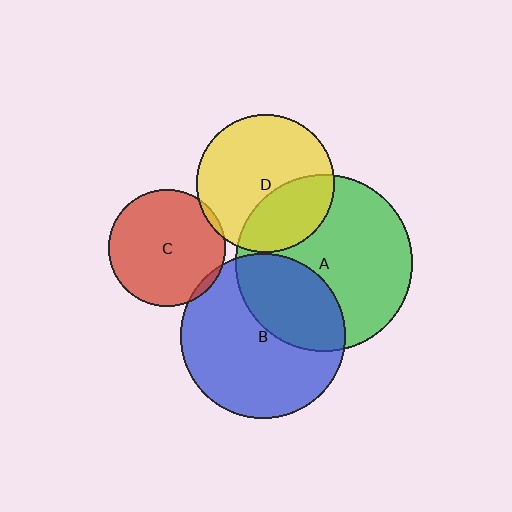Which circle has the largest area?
Circle A (green).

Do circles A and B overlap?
Yes.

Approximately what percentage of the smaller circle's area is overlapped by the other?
Approximately 35%.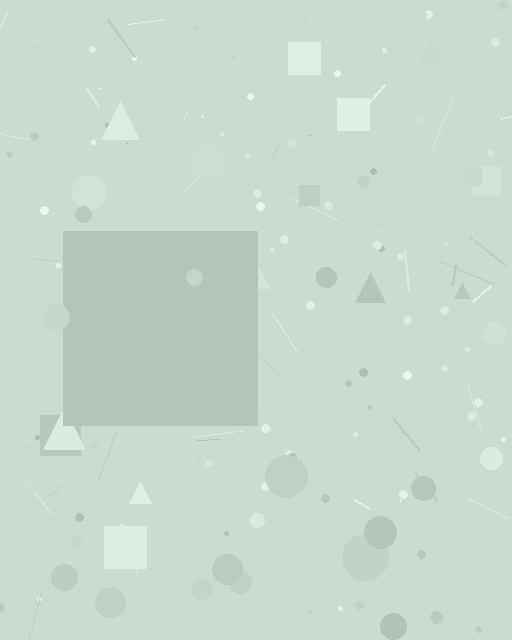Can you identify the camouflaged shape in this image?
The camouflaged shape is a square.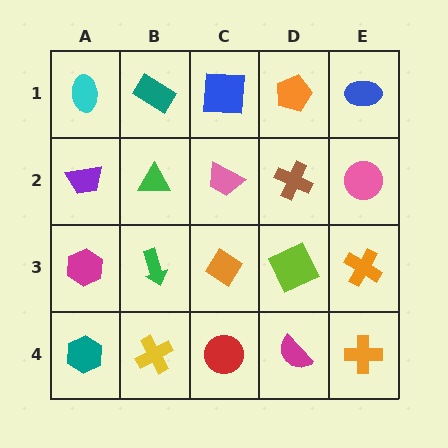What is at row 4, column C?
A red circle.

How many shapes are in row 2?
5 shapes.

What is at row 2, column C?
A pink trapezoid.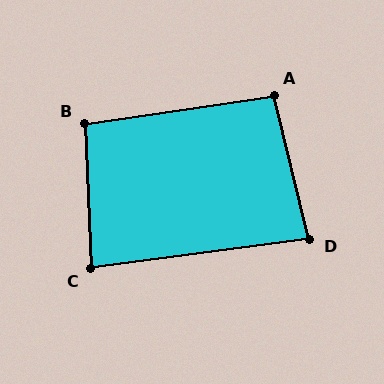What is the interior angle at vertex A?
Approximately 95 degrees (obtuse).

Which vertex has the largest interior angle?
B, at approximately 96 degrees.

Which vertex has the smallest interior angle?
D, at approximately 84 degrees.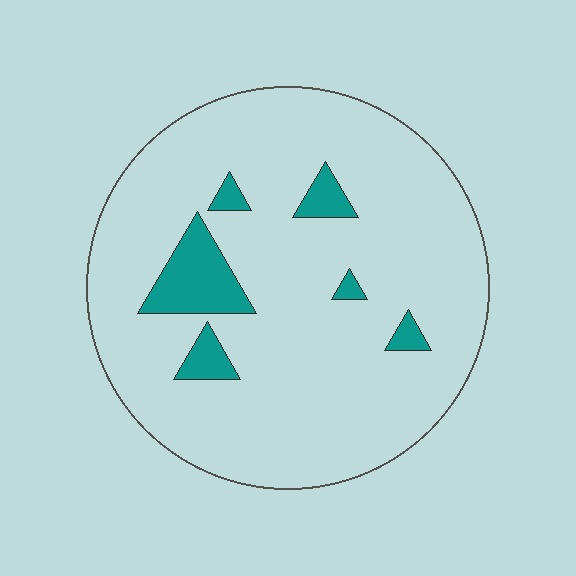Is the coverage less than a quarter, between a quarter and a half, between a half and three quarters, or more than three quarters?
Less than a quarter.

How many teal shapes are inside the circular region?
6.